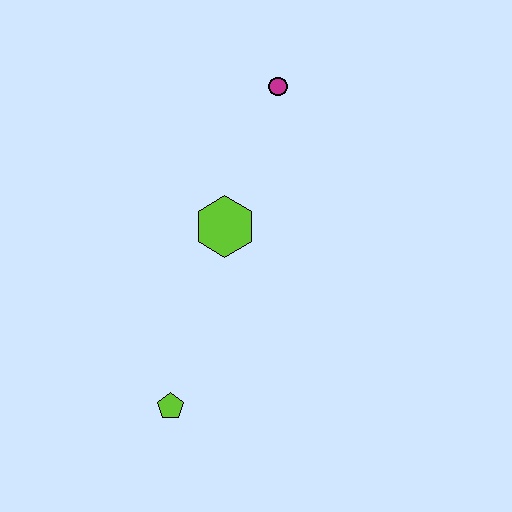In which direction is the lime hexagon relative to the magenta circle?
The lime hexagon is below the magenta circle.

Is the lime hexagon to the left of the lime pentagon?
No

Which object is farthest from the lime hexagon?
The lime pentagon is farthest from the lime hexagon.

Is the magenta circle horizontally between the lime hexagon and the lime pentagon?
No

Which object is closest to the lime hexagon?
The magenta circle is closest to the lime hexagon.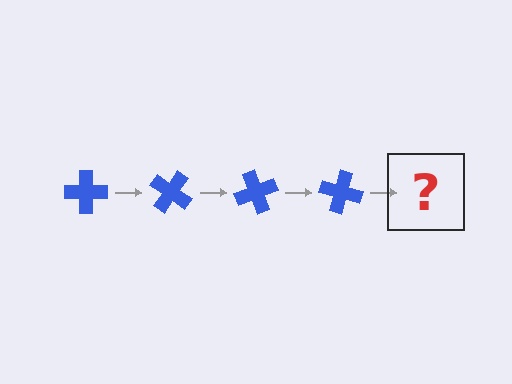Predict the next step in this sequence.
The next step is a blue cross rotated 140 degrees.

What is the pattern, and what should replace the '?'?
The pattern is that the cross rotates 35 degrees each step. The '?' should be a blue cross rotated 140 degrees.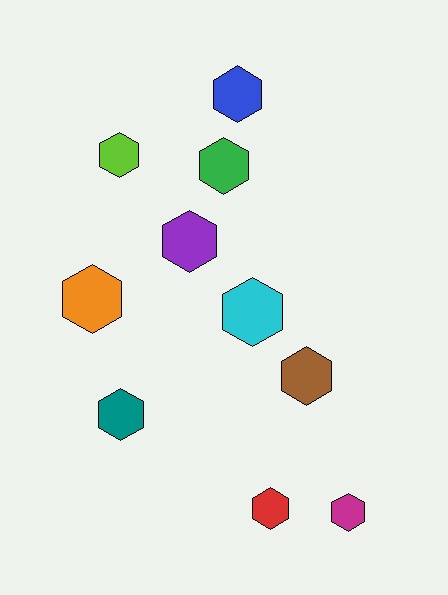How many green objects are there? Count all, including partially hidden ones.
There is 1 green object.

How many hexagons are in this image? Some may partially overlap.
There are 10 hexagons.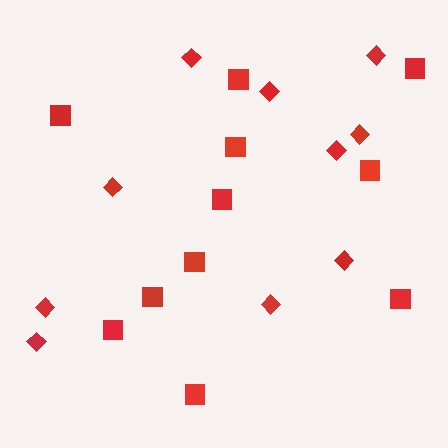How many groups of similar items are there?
There are 2 groups: one group of squares (11) and one group of diamonds (10).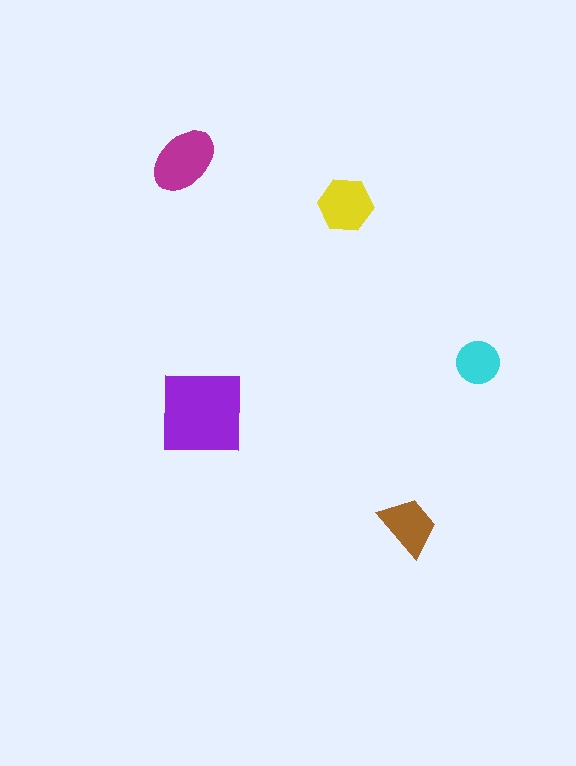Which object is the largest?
The purple square.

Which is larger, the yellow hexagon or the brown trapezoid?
The yellow hexagon.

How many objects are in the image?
There are 5 objects in the image.